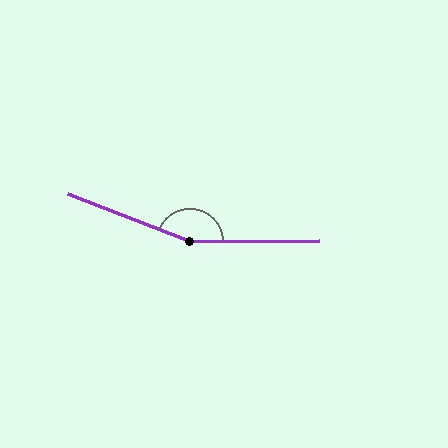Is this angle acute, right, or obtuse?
It is obtuse.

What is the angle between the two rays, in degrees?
Approximately 159 degrees.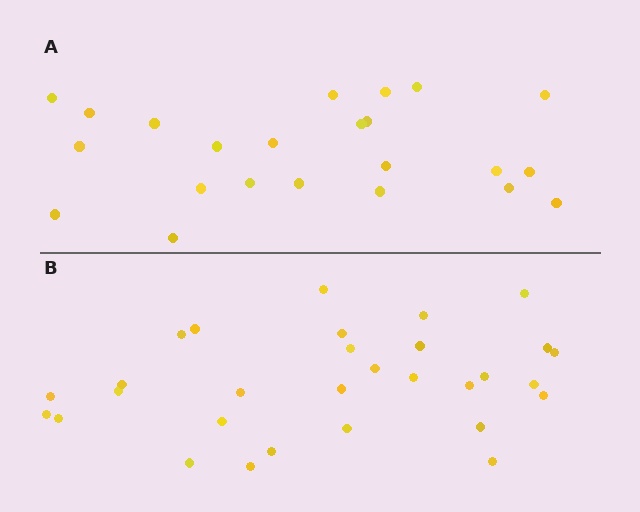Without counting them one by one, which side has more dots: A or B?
Region B (the bottom region) has more dots.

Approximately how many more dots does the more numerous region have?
Region B has roughly 8 or so more dots than region A.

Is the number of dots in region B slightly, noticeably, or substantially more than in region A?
Region B has noticeably more, but not dramatically so. The ratio is roughly 1.3 to 1.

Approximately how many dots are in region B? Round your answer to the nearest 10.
About 30 dots.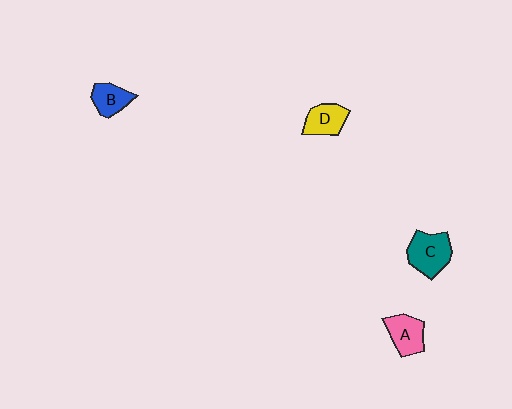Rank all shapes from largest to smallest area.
From largest to smallest: C (teal), A (pink), D (yellow), B (blue).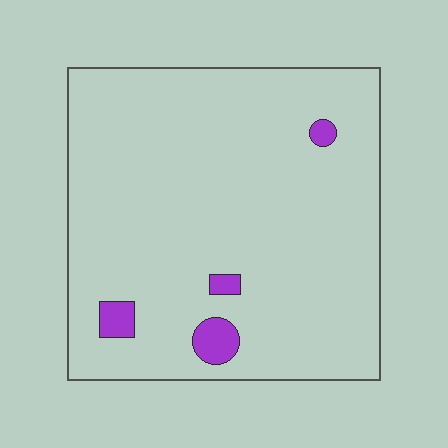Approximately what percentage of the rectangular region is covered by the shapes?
Approximately 5%.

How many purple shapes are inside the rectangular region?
4.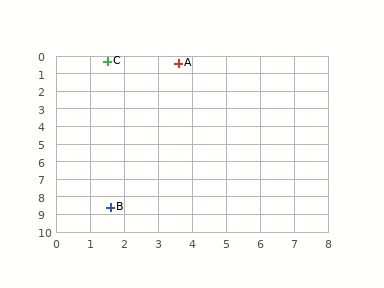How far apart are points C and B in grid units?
Points C and B are about 8.3 grid units apart.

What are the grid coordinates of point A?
Point A is at approximately (3.6, 0.4).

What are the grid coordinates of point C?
Point C is at approximately (1.5, 0.3).